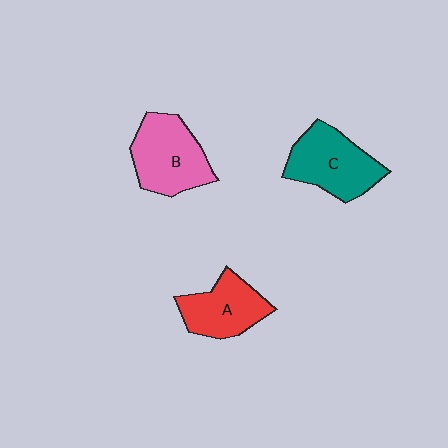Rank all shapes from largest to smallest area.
From largest to smallest: B (pink), C (teal), A (red).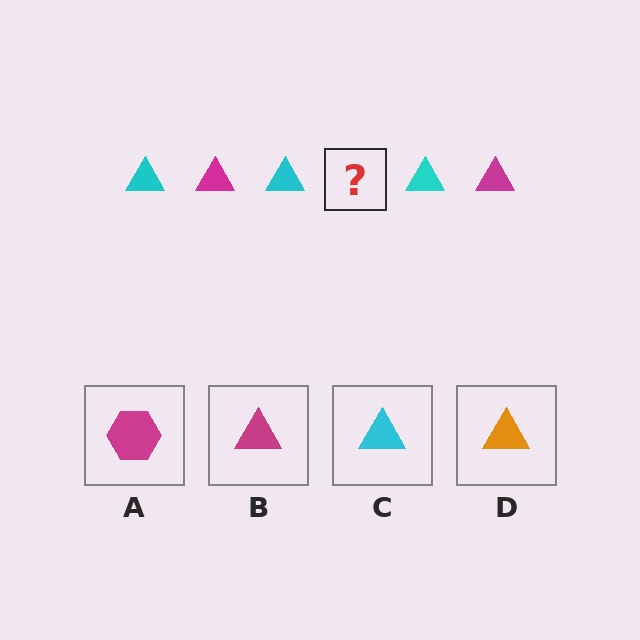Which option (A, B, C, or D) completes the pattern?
B.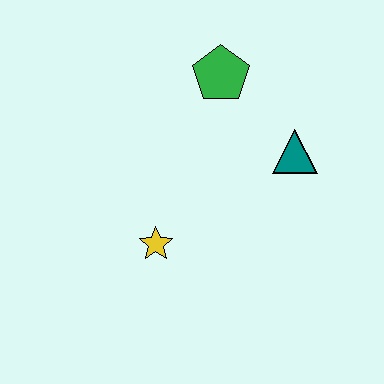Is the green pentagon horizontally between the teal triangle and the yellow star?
Yes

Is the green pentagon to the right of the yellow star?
Yes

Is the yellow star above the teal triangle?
No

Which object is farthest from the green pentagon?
The yellow star is farthest from the green pentagon.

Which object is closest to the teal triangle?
The green pentagon is closest to the teal triangle.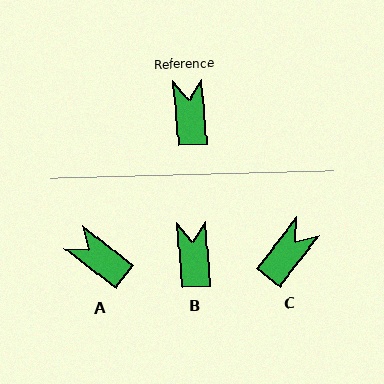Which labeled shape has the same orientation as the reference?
B.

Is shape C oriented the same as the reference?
No, it is off by about 41 degrees.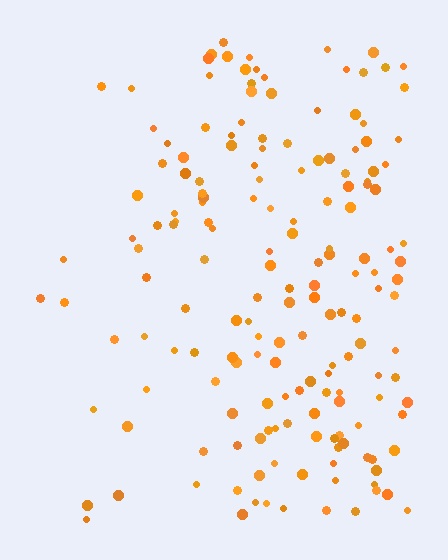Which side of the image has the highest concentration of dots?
The right.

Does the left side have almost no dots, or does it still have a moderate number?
Still a moderate number, just noticeably fewer than the right.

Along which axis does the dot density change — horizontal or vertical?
Horizontal.